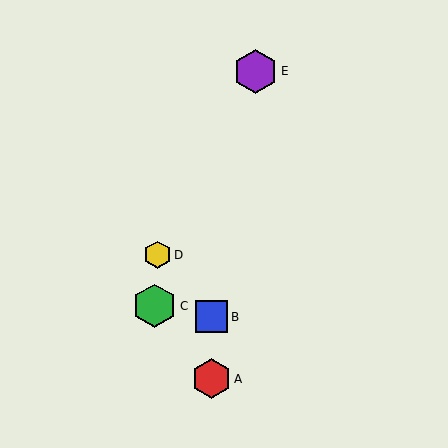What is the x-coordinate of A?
Object A is at x≈211.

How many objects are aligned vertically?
2 objects (A, B) are aligned vertically.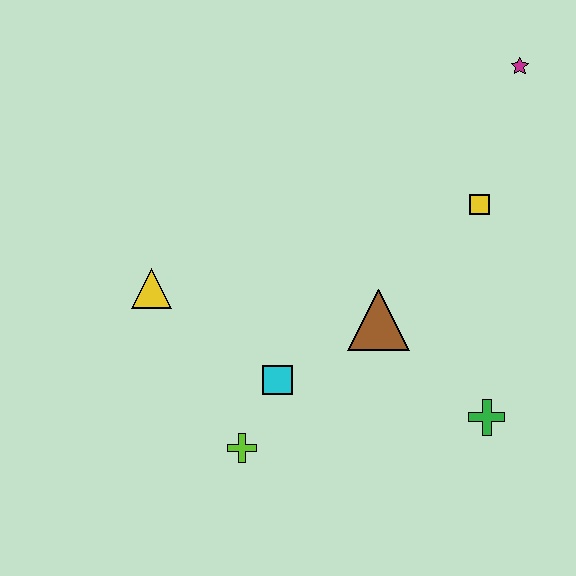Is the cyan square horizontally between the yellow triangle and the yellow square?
Yes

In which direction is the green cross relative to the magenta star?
The green cross is below the magenta star.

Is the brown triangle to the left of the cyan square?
No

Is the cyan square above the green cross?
Yes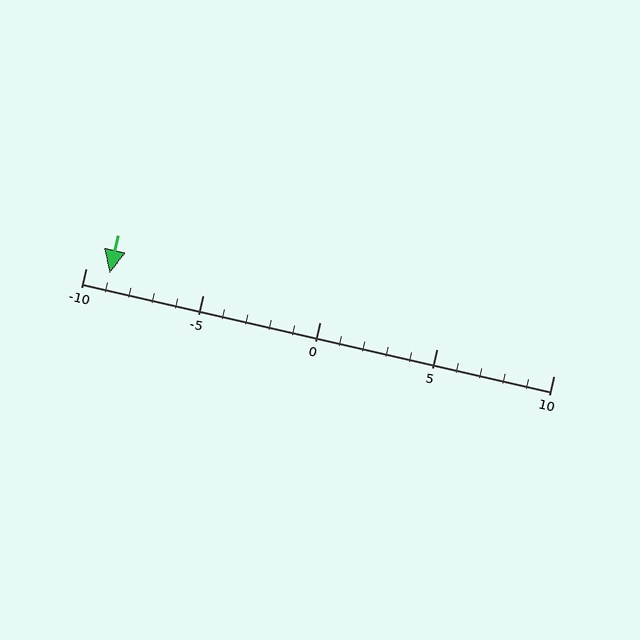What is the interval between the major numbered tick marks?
The major tick marks are spaced 5 units apart.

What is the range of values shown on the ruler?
The ruler shows values from -10 to 10.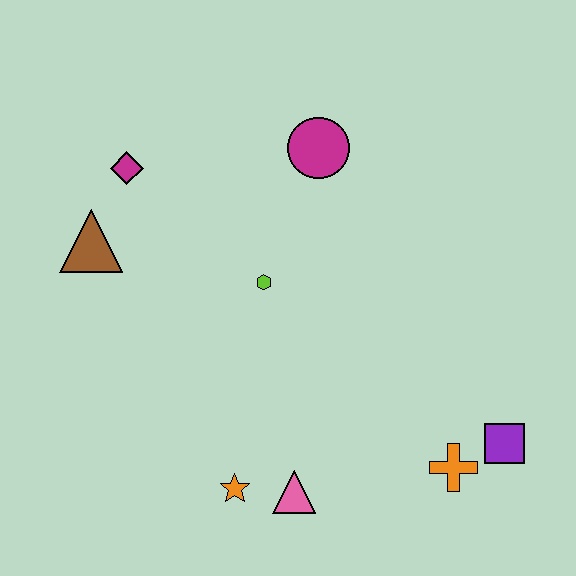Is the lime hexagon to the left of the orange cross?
Yes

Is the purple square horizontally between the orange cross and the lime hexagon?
No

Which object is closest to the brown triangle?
The magenta diamond is closest to the brown triangle.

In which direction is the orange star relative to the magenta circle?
The orange star is below the magenta circle.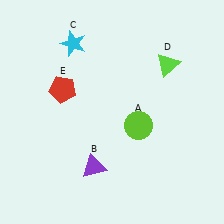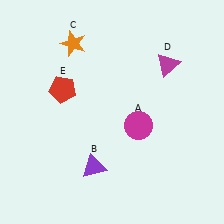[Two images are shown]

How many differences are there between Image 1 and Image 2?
There are 3 differences between the two images.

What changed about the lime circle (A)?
In Image 1, A is lime. In Image 2, it changed to magenta.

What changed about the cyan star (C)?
In Image 1, C is cyan. In Image 2, it changed to orange.